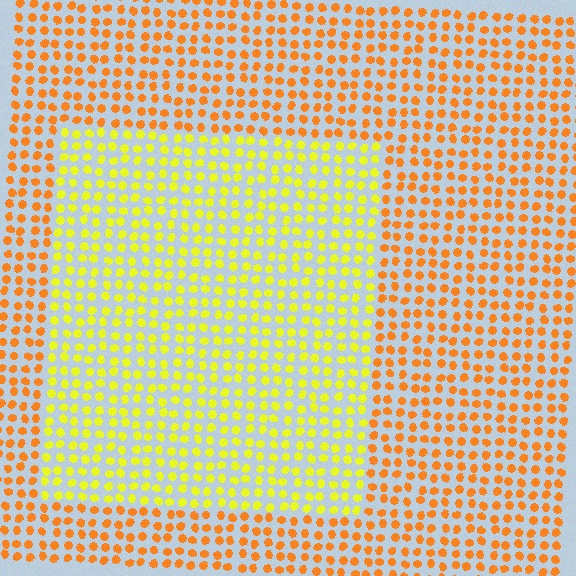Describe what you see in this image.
The image is filled with small orange elements in a uniform arrangement. A rectangle-shaped region is visible where the elements are tinted to a slightly different hue, forming a subtle color boundary.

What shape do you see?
I see a rectangle.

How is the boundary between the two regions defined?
The boundary is defined purely by a slight shift in hue (about 37 degrees). Spacing, size, and orientation are identical on both sides.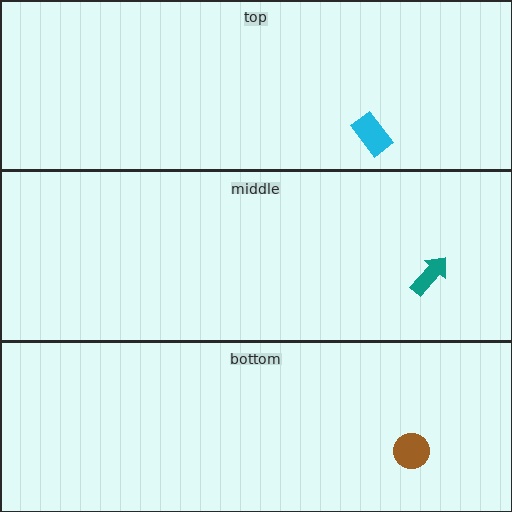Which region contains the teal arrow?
The middle region.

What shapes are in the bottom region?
The brown circle.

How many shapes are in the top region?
1.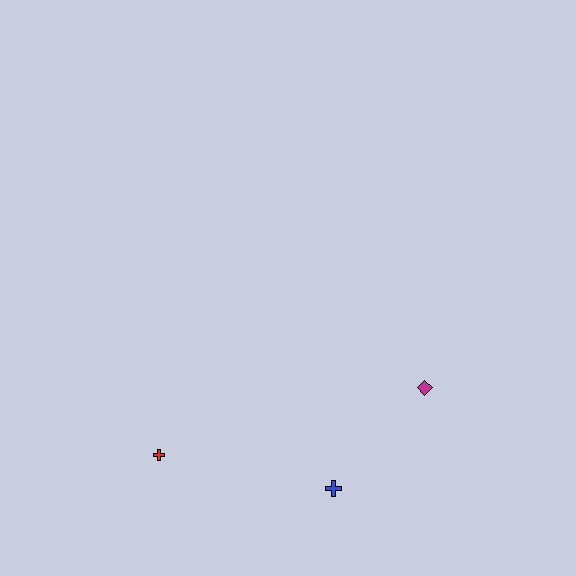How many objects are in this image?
There are 3 objects.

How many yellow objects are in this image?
There are no yellow objects.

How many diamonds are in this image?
There is 1 diamond.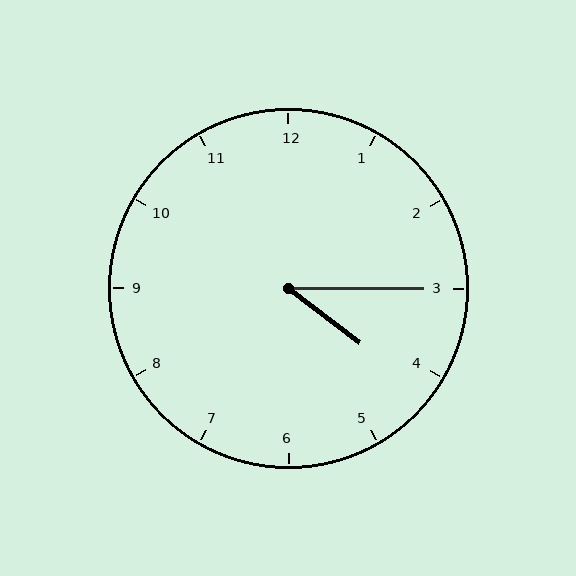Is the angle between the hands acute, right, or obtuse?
It is acute.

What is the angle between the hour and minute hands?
Approximately 38 degrees.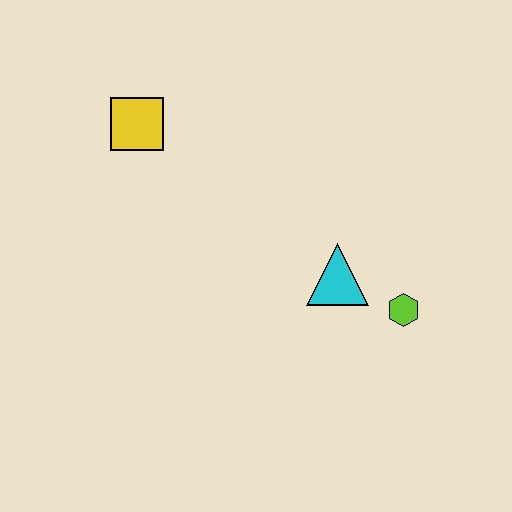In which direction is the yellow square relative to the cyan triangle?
The yellow square is to the left of the cyan triangle.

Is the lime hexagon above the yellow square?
No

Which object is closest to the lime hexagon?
The cyan triangle is closest to the lime hexagon.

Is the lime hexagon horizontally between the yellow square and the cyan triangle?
No